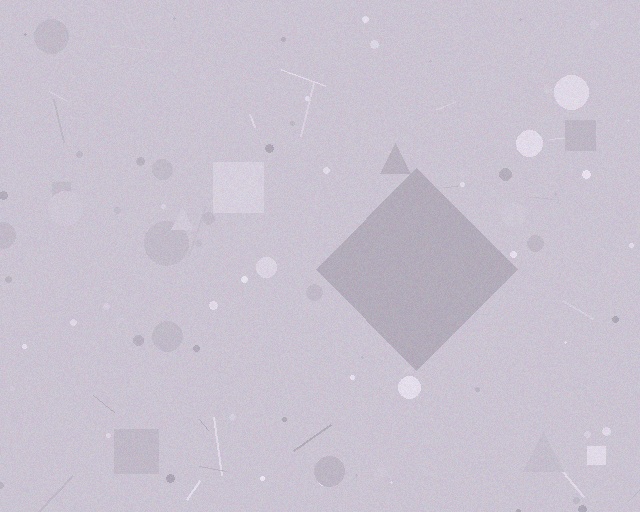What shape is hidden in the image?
A diamond is hidden in the image.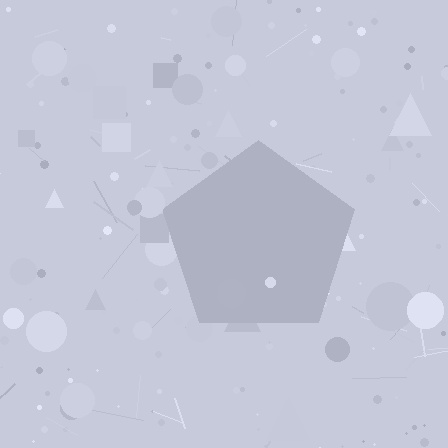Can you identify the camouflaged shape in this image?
The camouflaged shape is a pentagon.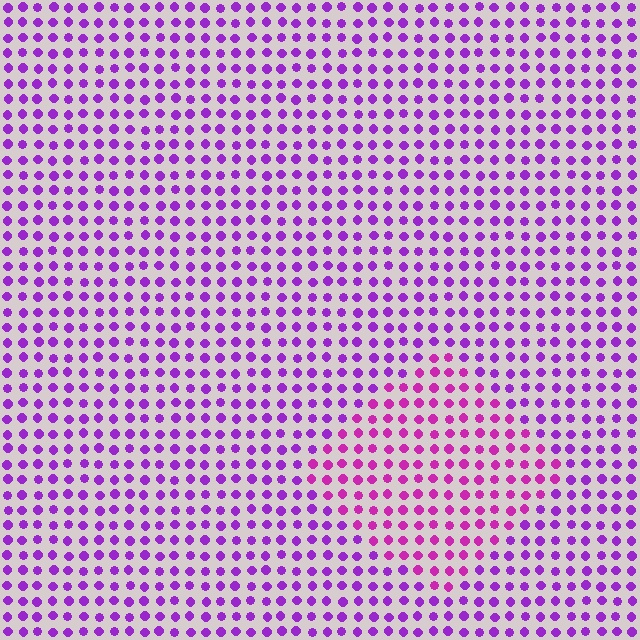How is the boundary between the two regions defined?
The boundary is defined purely by a slight shift in hue (about 28 degrees). Spacing, size, and orientation are identical on both sides.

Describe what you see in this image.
The image is filled with small purple elements in a uniform arrangement. A diamond-shaped region is visible where the elements are tinted to a slightly different hue, forming a subtle color boundary.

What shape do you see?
I see a diamond.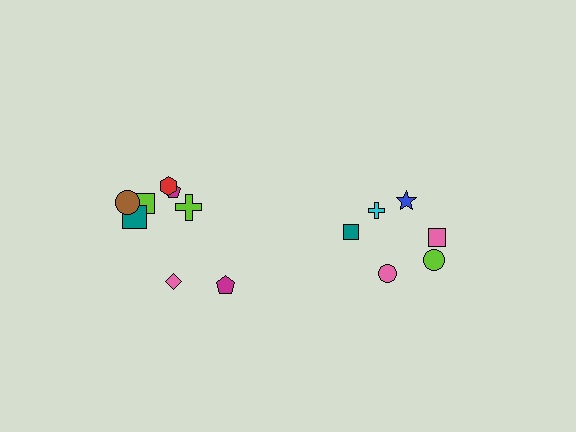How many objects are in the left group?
There are 8 objects.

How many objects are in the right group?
There are 6 objects.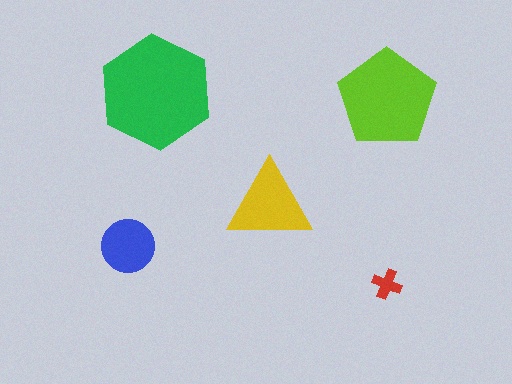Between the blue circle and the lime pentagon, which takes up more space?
The lime pentagon.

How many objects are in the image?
There are 5 objects in the image.